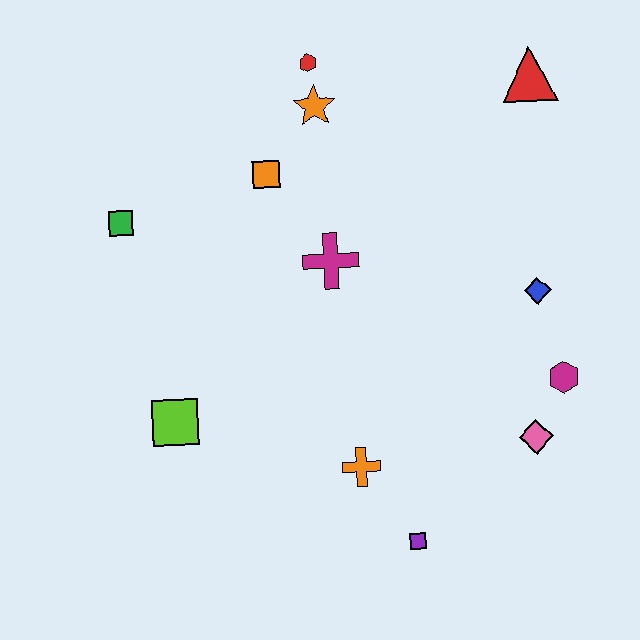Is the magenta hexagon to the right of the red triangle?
Yes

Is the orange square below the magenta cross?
No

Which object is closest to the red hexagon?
The orange star is closest to the red hexagon.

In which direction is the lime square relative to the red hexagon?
The lime square is below the red hexagon.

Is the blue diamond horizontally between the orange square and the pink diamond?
No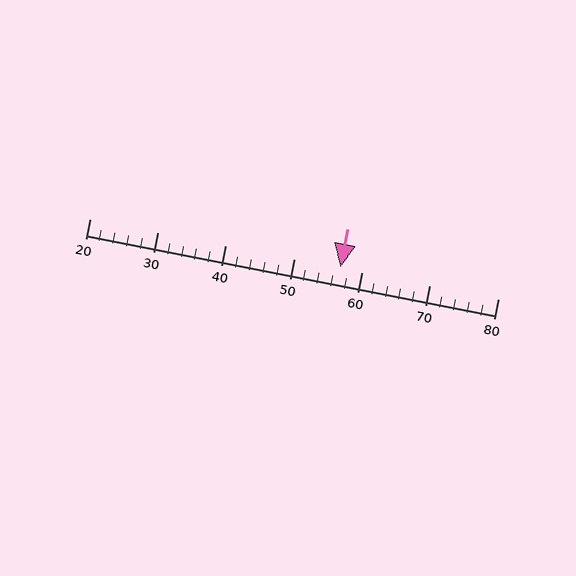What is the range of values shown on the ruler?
The ruler shows values from 20 to 80.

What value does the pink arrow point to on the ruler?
The pink arrow points to approximately 57.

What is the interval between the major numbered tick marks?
The major tick marks are spaced 10 units apart.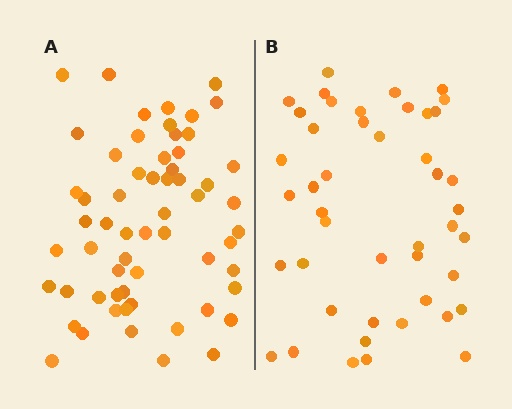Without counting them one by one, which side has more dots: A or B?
Region A (the left region) has more dots.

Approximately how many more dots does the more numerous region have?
Region A has approximately 15 more dots than region B.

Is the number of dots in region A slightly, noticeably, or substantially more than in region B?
Region A has noticeably more, but not dramatically so. The ratio is roughly 1.3 to 1.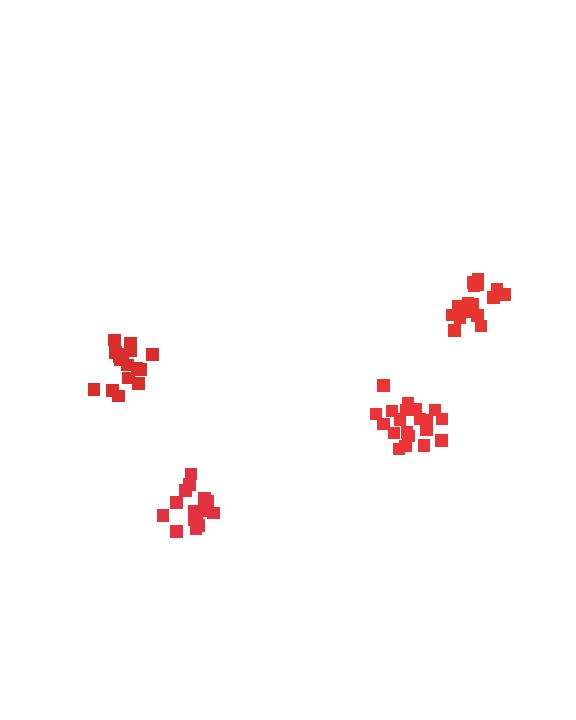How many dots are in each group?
Group 1: 17 dots, Group 2: 20 dots, Group 3: 16 dots, Group 4: 15 dots (68 total).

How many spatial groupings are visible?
There are 4 spatial groupings.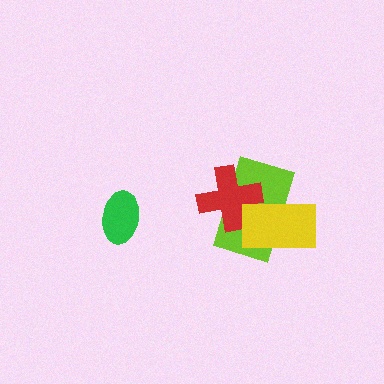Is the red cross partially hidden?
Yes, it is partially covered by another shape.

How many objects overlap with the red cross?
2 objects overlap with the red cross.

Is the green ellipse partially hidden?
No, no other shape covers it.